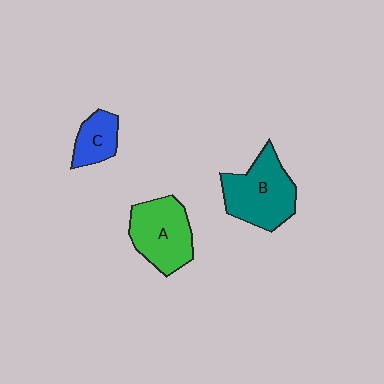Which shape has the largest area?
Shape B (teal).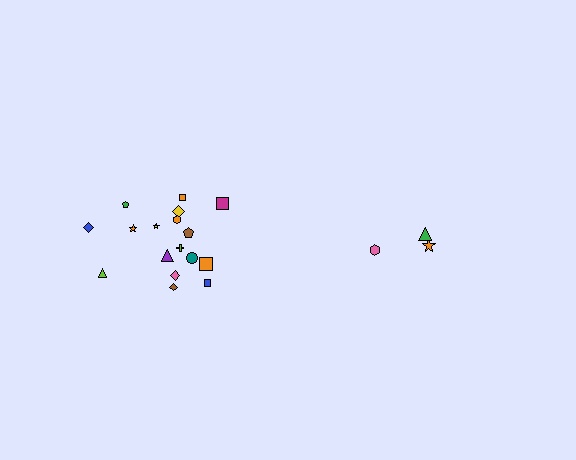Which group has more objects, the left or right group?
The left group.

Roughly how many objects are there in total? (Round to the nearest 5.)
Roughly 20 objects in total.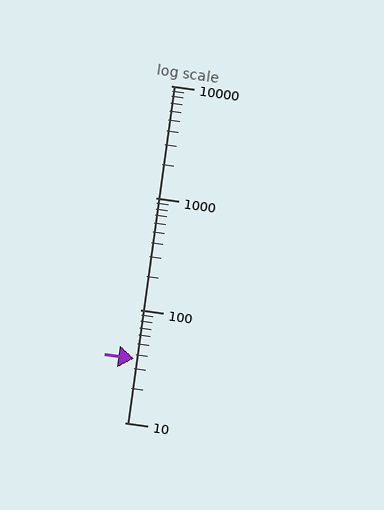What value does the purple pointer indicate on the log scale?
The pointer indicates approximately 37.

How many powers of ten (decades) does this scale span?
The scale spans 3 decades, from 10 to 10000.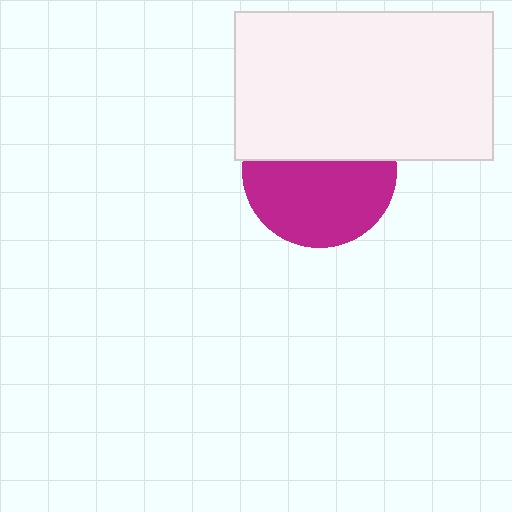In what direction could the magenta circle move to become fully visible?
The magenta circle could move down. That would shift it out from behind the white rectangle entirely.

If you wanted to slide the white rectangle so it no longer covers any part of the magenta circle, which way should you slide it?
Slide it up — that is the most direct way to separate the two shapes.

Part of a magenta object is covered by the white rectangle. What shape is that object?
It is a circle.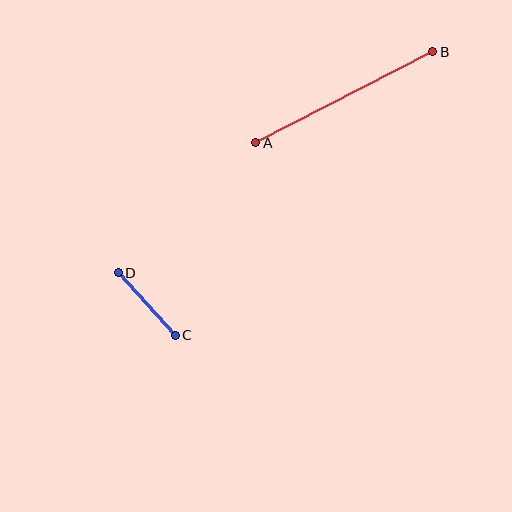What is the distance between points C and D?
The distance is approximately 85 pixels.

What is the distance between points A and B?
The distance is approximately 199 pixels.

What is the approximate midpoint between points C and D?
The midpoint is at approximately (147, 304) pixels.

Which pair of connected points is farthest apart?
Points A and B are farthest apart.